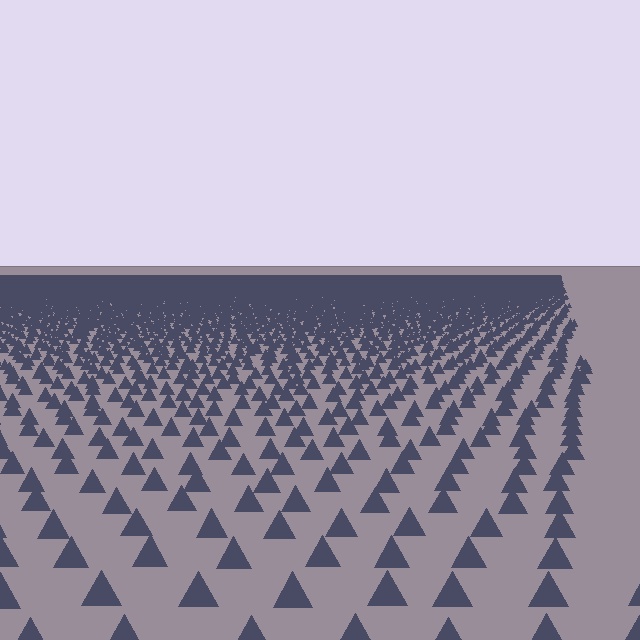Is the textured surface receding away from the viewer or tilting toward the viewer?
The surface is receding away from the viewer. Texture elements get smaller and denser toward the top.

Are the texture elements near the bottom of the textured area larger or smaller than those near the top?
Larger. Near the bottom, elements are closer to the viewer and appear at a bigger on-screen size.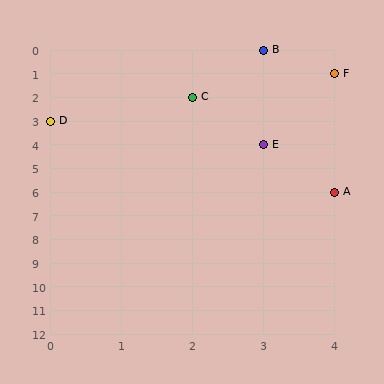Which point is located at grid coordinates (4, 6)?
Point A is at (4, 6).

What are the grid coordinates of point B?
Point B is at grid coordinates (3, 0).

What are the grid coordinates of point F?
Point F is at grid coordinates (4, 1).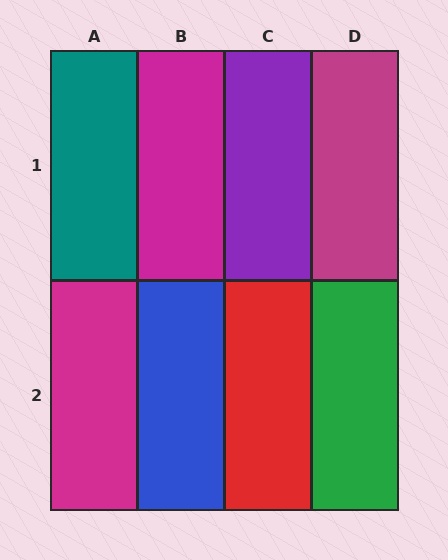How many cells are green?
1 cell is green.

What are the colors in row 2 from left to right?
Magenta, blue, red, green.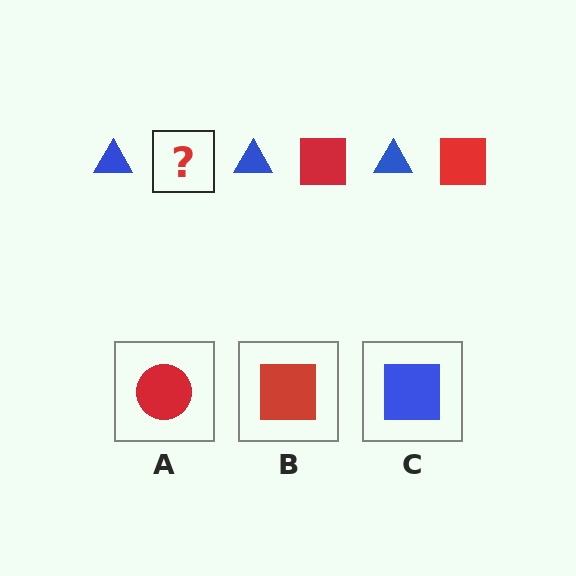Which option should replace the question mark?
Option B.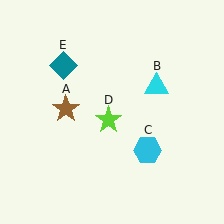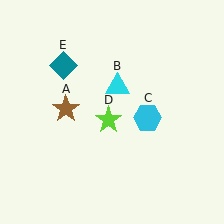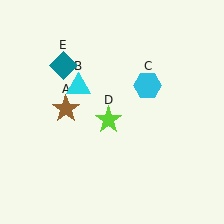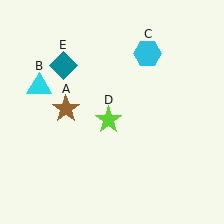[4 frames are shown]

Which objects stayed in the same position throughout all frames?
Brown star (object A) and lime star (object D) and teal diamond (object E) remained stationary.